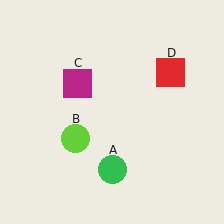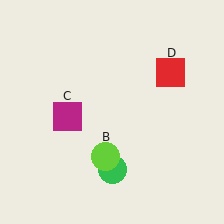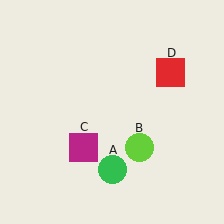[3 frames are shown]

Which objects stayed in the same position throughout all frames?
Green circle (object A) and red square (object D) remained stationary.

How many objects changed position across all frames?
2 objects changed position: lime circle (object B), magenta square (object C).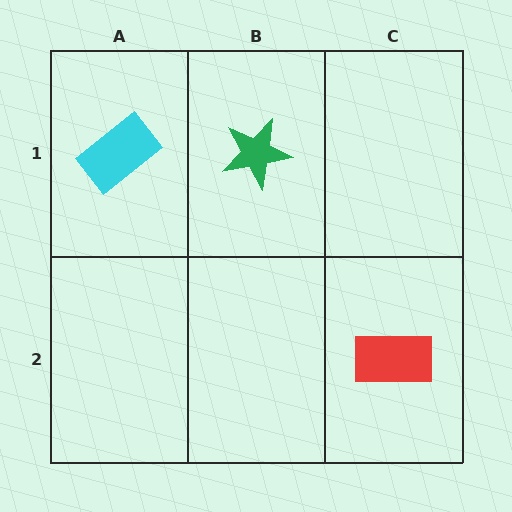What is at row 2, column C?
A red rectangle.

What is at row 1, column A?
A cyan rectangle.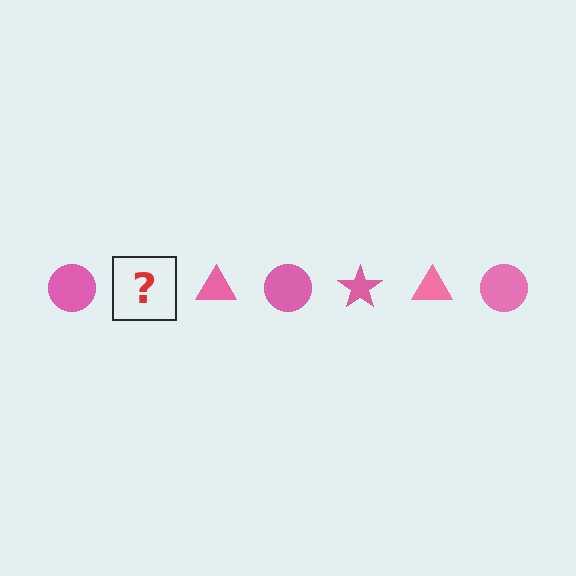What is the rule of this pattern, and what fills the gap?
The rule is that the pattern cycles through circle, star, triangle shapes in pink. The gap should be filled with a pink star.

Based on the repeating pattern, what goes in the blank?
The blank should be a pink star.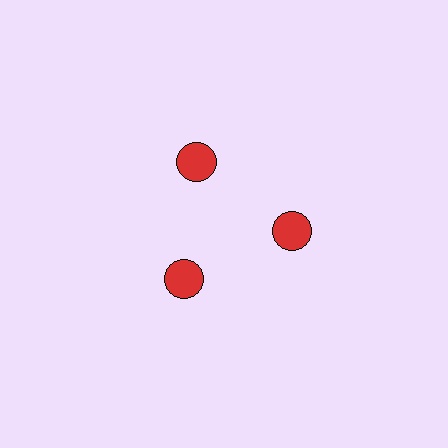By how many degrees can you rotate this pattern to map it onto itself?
The pattern maps onto itself every 120 degrees of rotation.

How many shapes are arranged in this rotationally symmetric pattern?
There are 3 shapes, arranged in 3 groups of 1.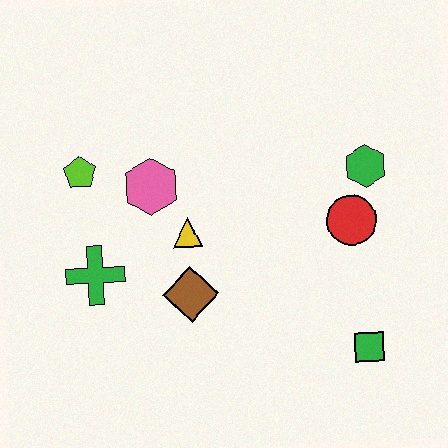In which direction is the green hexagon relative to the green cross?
The green hexagon is to the right of the green cross.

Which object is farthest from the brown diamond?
The green hexagon is farthest from the brown diamond.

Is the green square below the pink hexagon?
Yes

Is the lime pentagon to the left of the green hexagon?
Yes